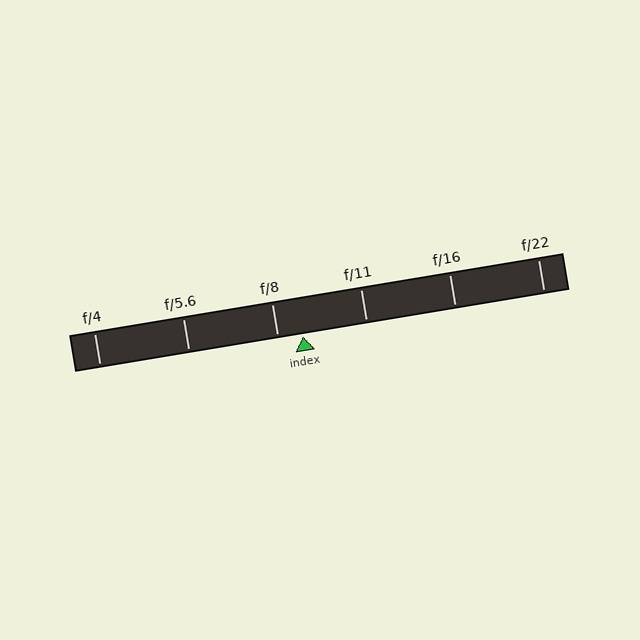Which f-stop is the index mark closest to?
The index mark is closest to f/8.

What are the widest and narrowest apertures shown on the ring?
The widest aperture shown is f/4 and the narrowest is f/22.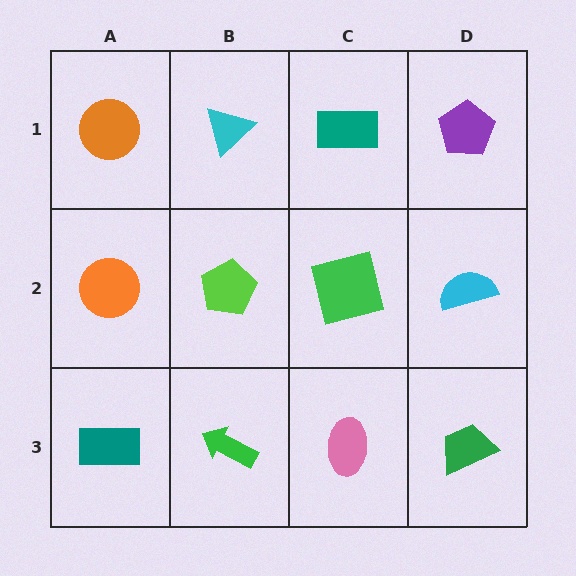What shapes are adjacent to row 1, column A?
An orange circle (row 2, column A), a cyan triangle (row 1, column B).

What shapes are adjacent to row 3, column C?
A green square (row 2, column C), a green arrow (row 3, column B), a green trapezoid (row 3, column D).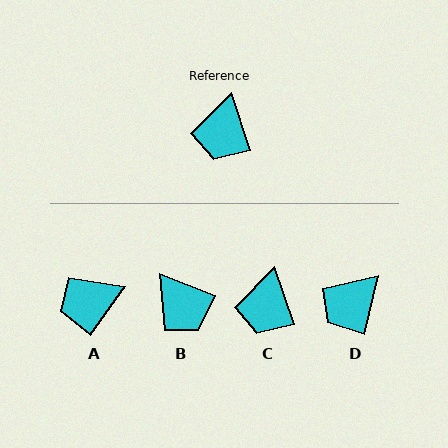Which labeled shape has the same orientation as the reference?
C.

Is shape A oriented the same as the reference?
No, it is off by about 54 degrees.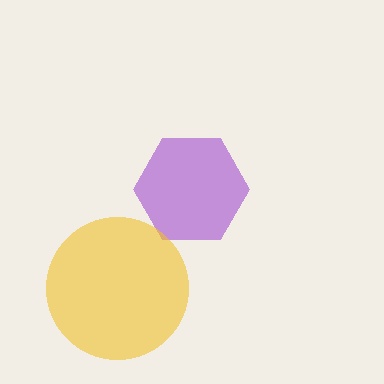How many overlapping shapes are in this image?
There are 2 overlapping shapes in the image.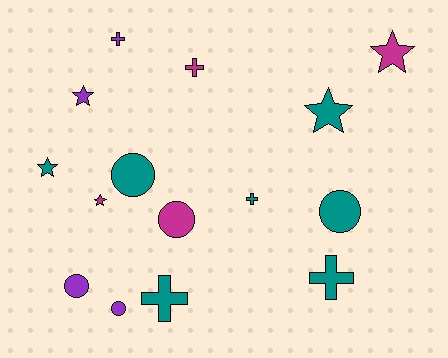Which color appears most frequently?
Teal, with 7 objects.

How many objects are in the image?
There are 15 objects.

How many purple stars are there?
There is 1 purple star.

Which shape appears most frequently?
Star, with 5 objects.